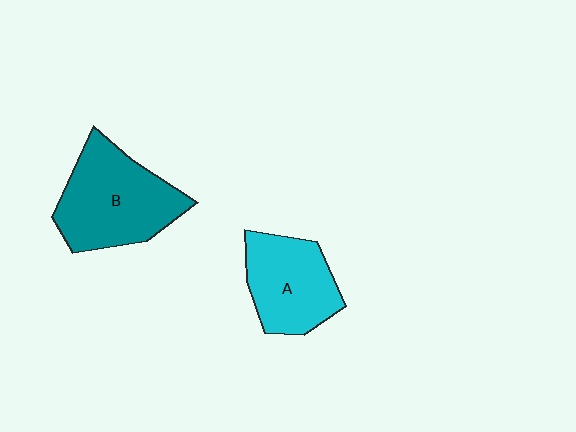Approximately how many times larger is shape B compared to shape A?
Approximately 1.3 times.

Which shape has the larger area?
Shape B (teal).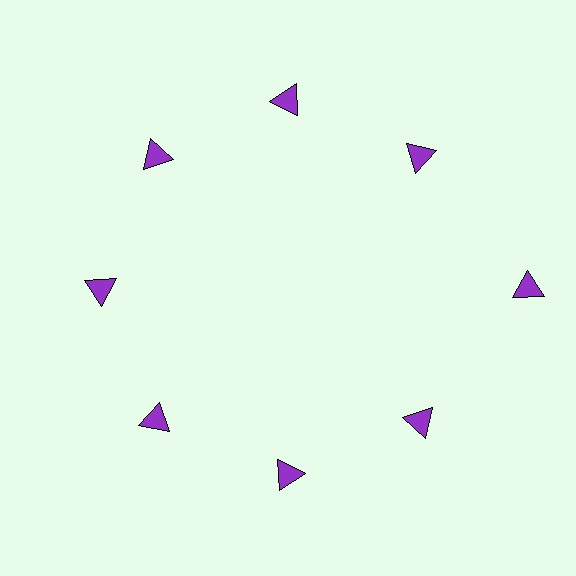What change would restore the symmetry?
The symmetry would be restored by moving it inward, back onto the ring so that all 8 triangles sit at equal angles and equal distance from the center.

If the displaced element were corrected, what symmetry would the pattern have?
It would have 8-fold rotational symmetry — the pattern would map onto itself every 45 degrees.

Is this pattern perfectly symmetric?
No. The 8 purple triangles are arranged in a ring, but one element near the 3 o'clock position is pushed outward from the center, breaking the 8-fold rotational symmetry.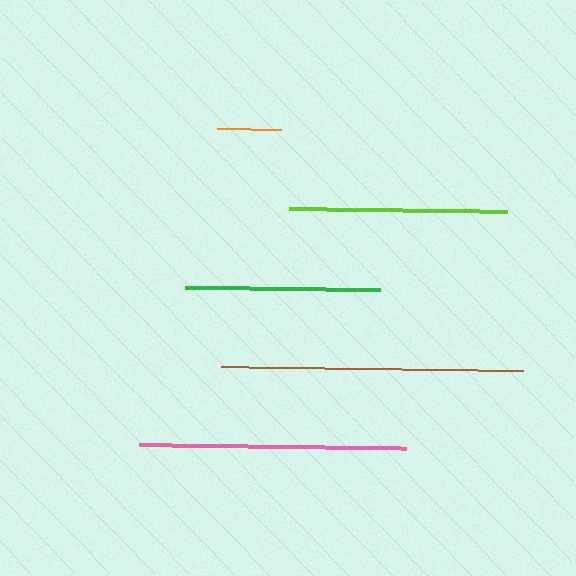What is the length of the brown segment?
The brown segment is approximately 302 pixels long.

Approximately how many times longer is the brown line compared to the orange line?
The brown line is approximately 4.8 times the length of the orange line.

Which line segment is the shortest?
The orange line is the shortest at approximately 63 pixels.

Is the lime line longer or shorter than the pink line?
The pink line is longer than the lime line.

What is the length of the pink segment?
The pink segment is approximately 267 pixels long.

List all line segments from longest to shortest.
From longest to shortest: brown, pink, lime, green, orange.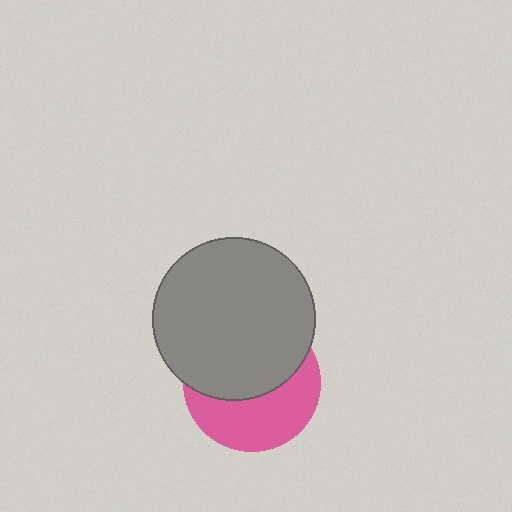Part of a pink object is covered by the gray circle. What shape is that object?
It is a circle.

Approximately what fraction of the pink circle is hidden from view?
Roughly 54% of the pink circle is hidden behind the gray circle.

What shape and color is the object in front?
The object in front is a gray circle.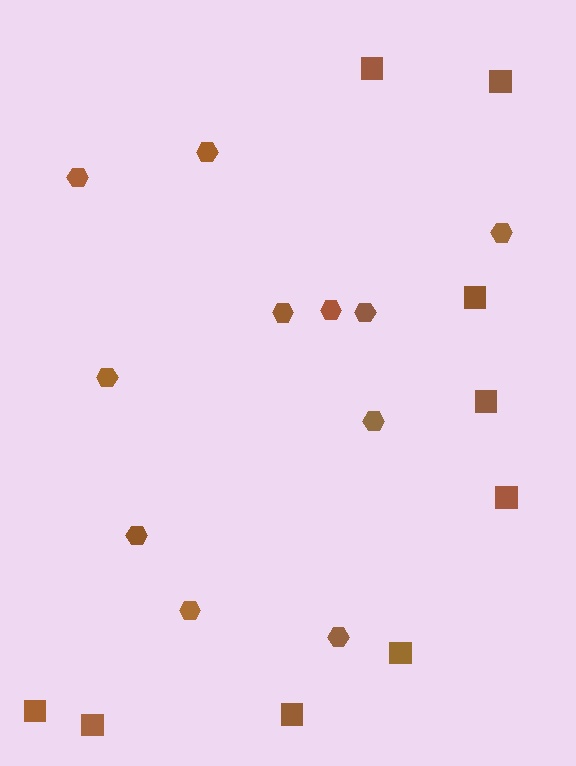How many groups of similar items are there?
There are 2 groups: one group of squares (9) and one group of hexagons (11).